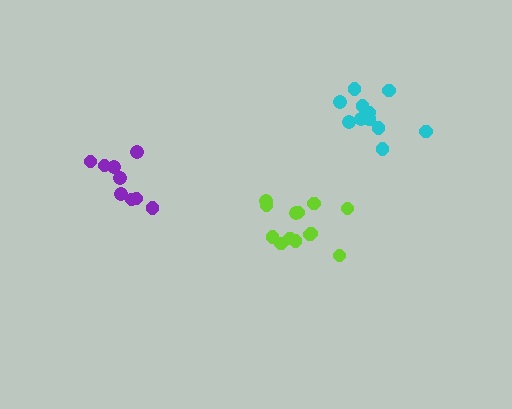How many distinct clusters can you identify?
There are 3 distinct clusters.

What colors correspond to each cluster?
The clusters are colored: lime, purple, cyan.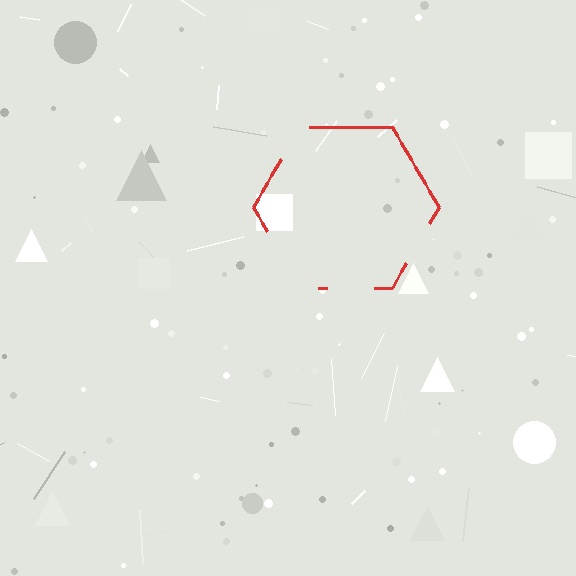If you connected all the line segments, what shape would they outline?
They would outline a hexagon.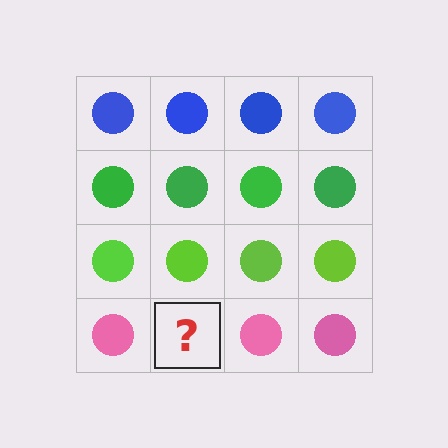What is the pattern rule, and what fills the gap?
The rule is that each row has a consistent color. The gap should be filled with a pink circle.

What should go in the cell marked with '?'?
The missing cell should contain a pink circle.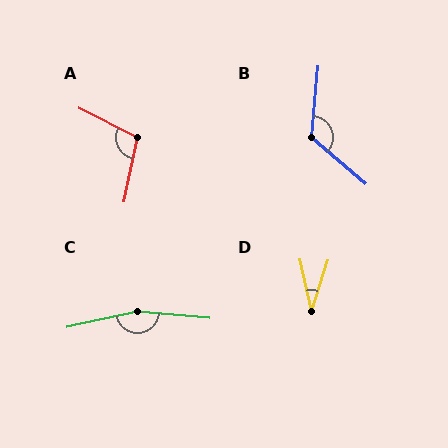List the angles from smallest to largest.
D (29°), A (105°), B (126°), C (162°).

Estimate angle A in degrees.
Approximately 105 degrees.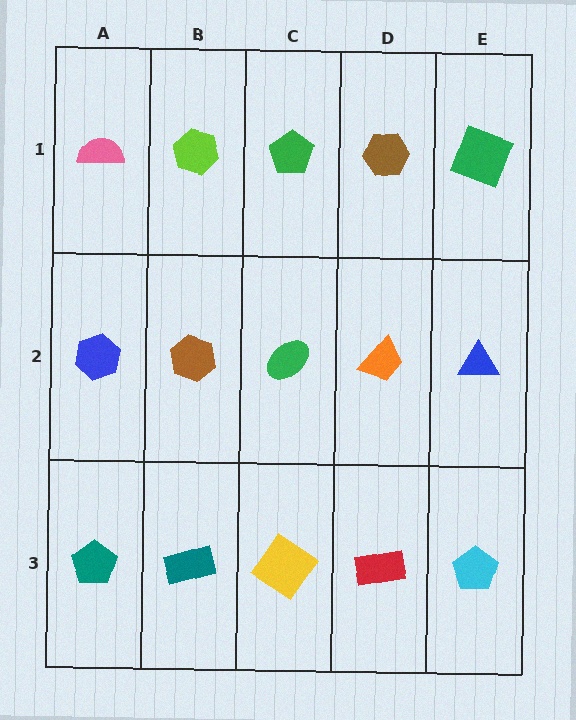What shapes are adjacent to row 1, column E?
A blue triangle (row 2, column E), a brown hexagon (row 1, column D).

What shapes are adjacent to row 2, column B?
A lime hexagon (row 1, column B), a teal rectangle (row 3, column B), a blue hexagon (row 2, column A), a green ellipse (row 2, column C).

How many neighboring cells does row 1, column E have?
2.